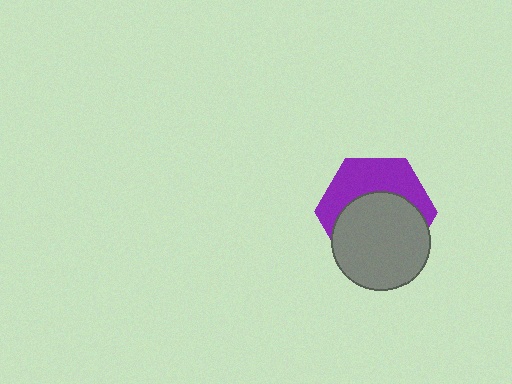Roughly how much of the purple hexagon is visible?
A small part of it is visible (roughly 43%).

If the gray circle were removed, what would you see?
You would see the complete purple hexagon.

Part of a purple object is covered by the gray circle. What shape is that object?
It is a hexagon.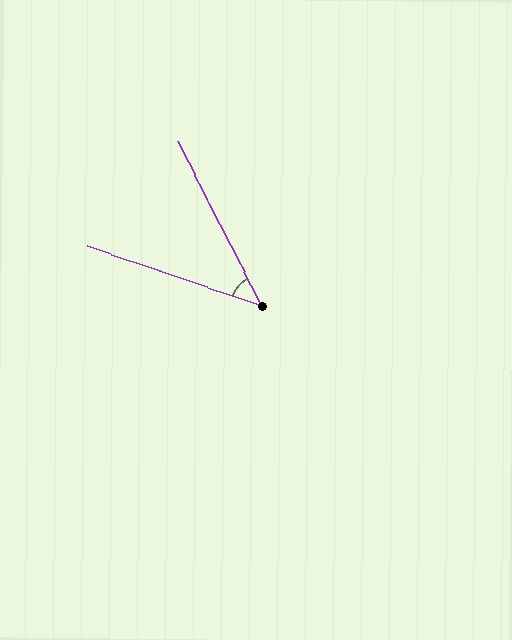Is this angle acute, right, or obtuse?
It is acute.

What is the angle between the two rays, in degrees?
Approximately 44 degrees.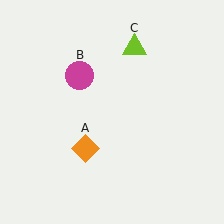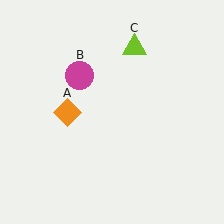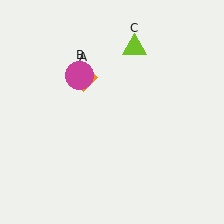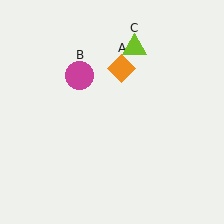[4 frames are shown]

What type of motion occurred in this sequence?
The orange diamond (object A) rotated clockwise around the center of the scene.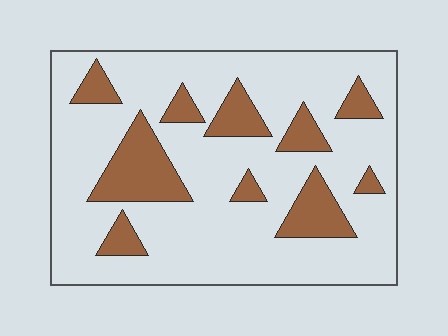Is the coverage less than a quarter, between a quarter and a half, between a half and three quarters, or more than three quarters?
Less than a quarter.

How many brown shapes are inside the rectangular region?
10.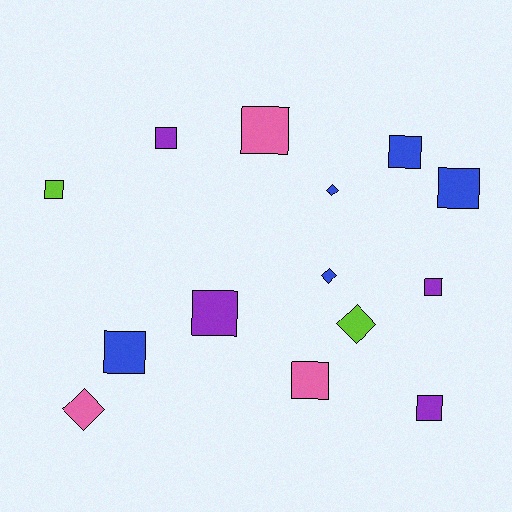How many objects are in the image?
There are 14 objects.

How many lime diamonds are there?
There is 1 lime diamond.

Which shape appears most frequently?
Square, with 10 objects.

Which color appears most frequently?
Blue, with 5 objects.